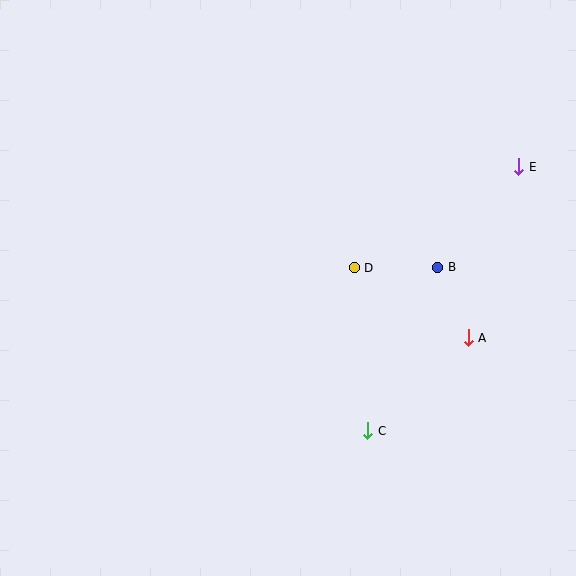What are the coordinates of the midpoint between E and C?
The midpoint between E and C is at (443, 299).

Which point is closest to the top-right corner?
Point E is closest to the top-right corner.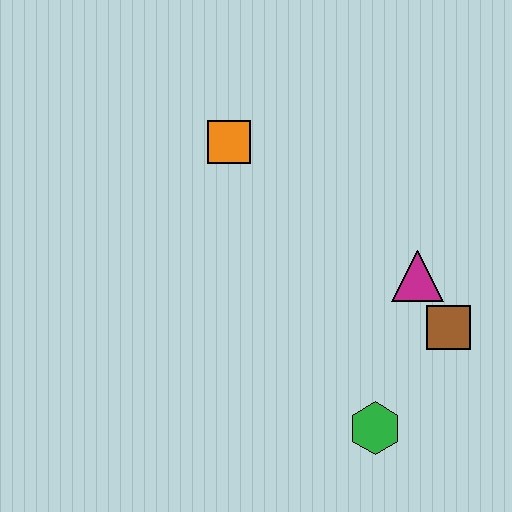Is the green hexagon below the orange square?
Yes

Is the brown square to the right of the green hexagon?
Yes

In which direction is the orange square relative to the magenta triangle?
The orange square is to the left of the magenta triangle.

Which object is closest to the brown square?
The magenta triangle is closest to the brown square.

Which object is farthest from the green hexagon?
The orange square is farthest from the green hexagon.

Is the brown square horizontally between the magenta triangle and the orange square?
No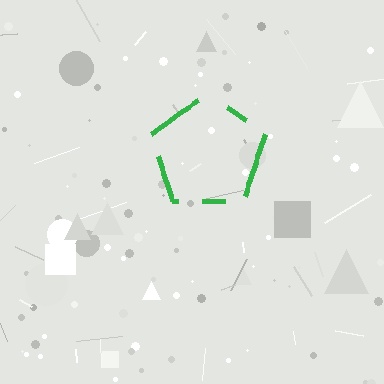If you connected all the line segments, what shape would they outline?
They would outline a pentagon.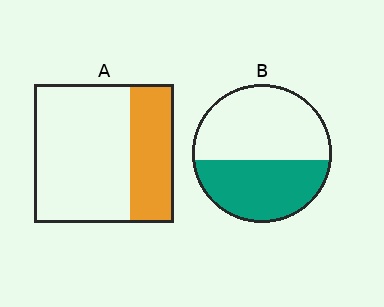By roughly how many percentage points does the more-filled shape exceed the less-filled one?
By roughly 15 percentage points (B over A).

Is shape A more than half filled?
No.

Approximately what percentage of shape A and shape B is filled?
A is approximately 30% and B is approximately 45%.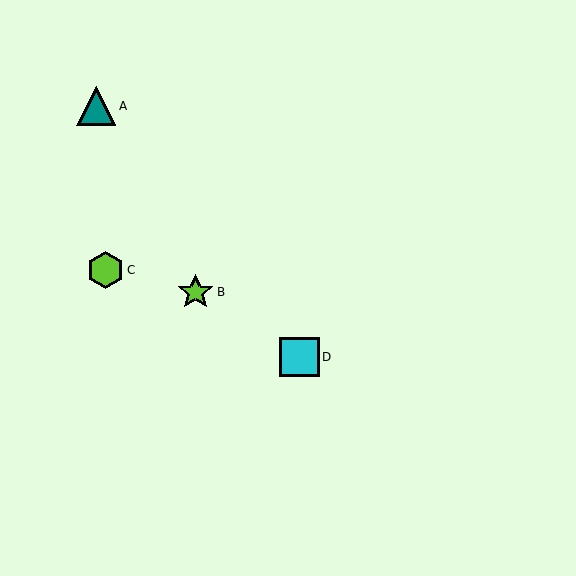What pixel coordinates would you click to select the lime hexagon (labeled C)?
Click at (105, 270) to select the lime hexagon C.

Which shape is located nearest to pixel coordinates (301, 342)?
The cyan square (labeled D) at (300, 357) is nearest to that location.